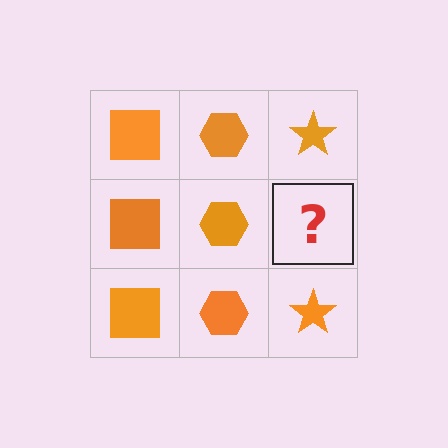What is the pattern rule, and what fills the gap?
The rule is that each column has a consistent shape. The gap should be filled with an orange star.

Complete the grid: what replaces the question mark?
The question mark should be replaced with an orange star.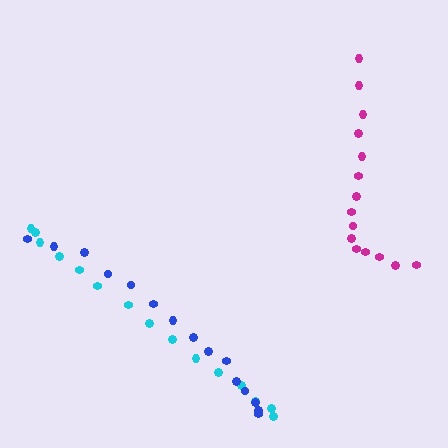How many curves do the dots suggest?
There are 3 distinct paths.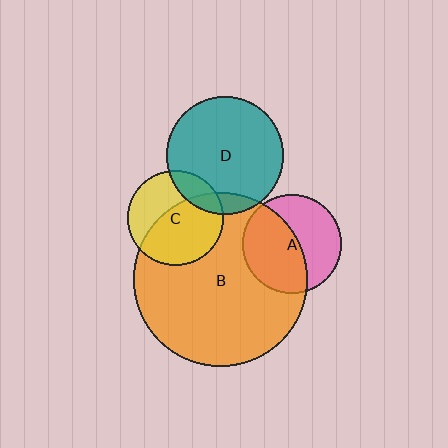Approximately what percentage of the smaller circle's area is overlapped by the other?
Approximately 60%.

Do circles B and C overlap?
Yes.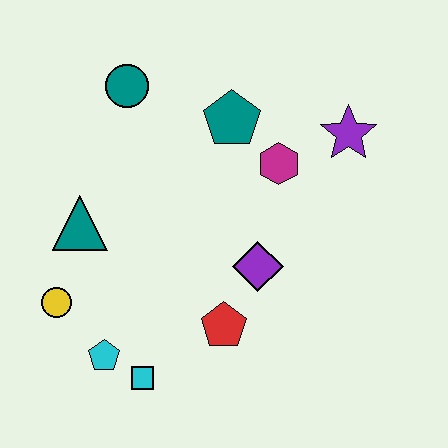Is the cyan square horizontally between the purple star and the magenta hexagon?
No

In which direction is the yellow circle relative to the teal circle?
The yellow circle is below the teal circle.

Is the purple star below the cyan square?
No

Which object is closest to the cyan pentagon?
The cyan square is closest to the cyan pentagon.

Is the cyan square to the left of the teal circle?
No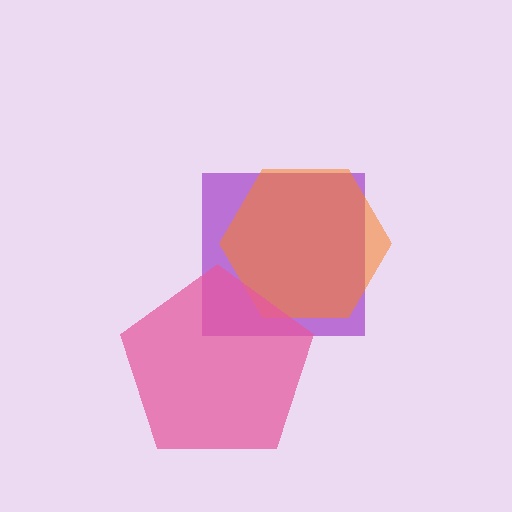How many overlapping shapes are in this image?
There are 3 overlapping shapes in the image.